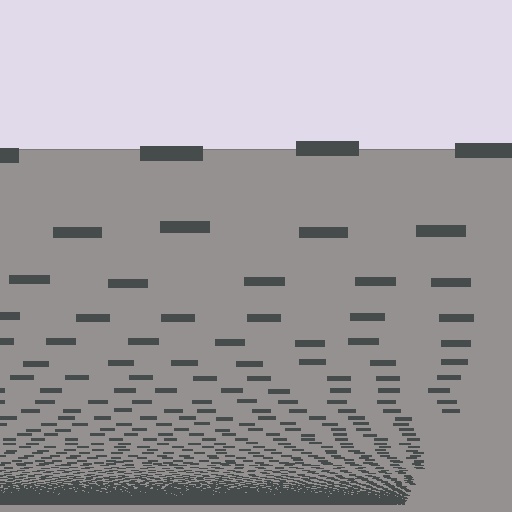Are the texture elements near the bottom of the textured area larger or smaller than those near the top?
Smaller. The gradient is inverted — elements near the bottom are smaller and denser.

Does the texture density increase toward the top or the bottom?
Density increases toward the bottom.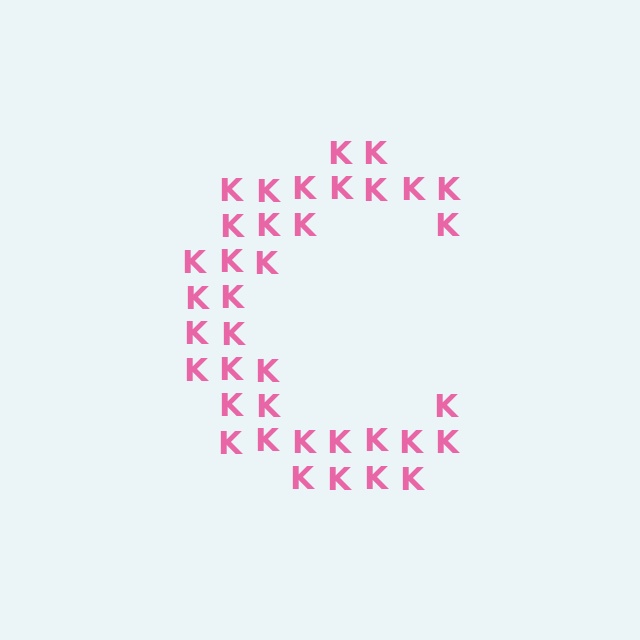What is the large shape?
The large shape is the letter C.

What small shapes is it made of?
It is made of small letter K's.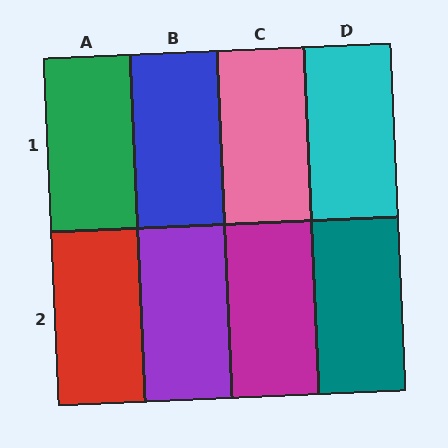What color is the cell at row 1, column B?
Blue.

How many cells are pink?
1 cell is pink.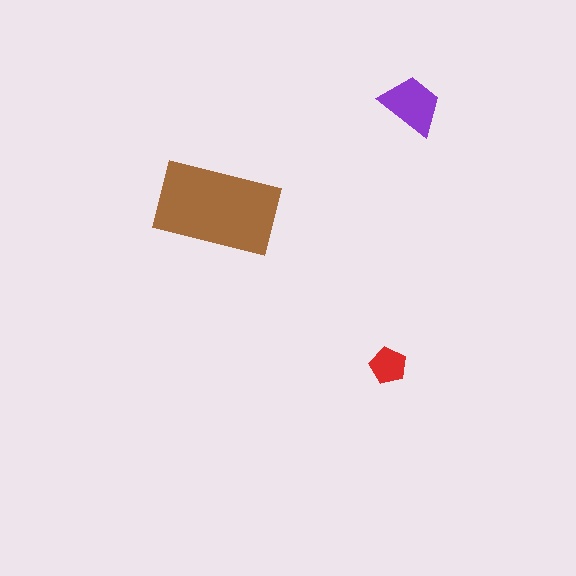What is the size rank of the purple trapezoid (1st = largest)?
2nd.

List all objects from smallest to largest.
The red pentagon, the purple trapezoid, the brown rectangle.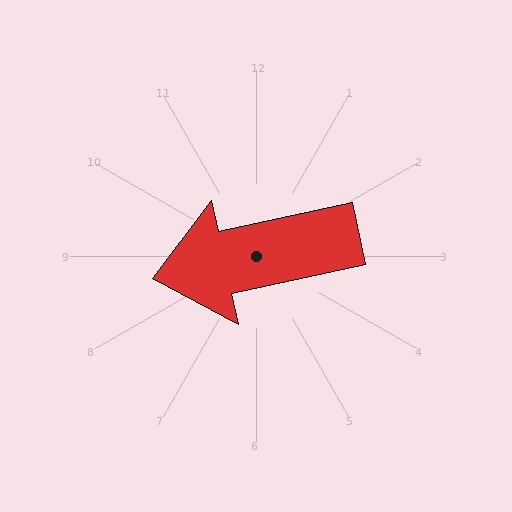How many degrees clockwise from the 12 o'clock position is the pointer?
Approximately 258 degrees.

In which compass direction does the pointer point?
West.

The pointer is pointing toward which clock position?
Roughly 9 o'clock.